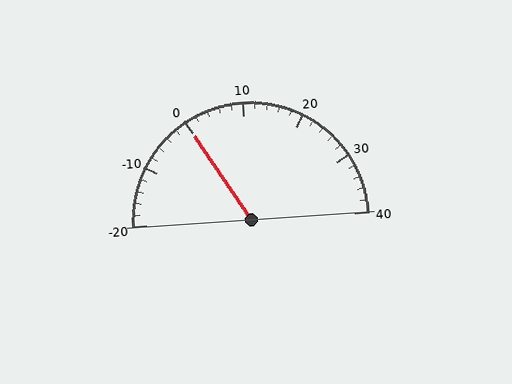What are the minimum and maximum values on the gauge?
The gauge ranges from -20 to 40.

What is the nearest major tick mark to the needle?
The nearest major tick mark is 0.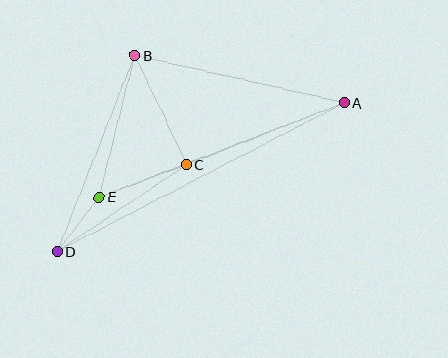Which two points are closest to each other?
Points D and E are closest to each other.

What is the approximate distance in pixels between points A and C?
The distance between A and C is approximately 169 pixels.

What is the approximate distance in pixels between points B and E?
The distance between B and E is approximately 146 pixels.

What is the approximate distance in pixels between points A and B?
The distance between A and B is approximately 215 pixels.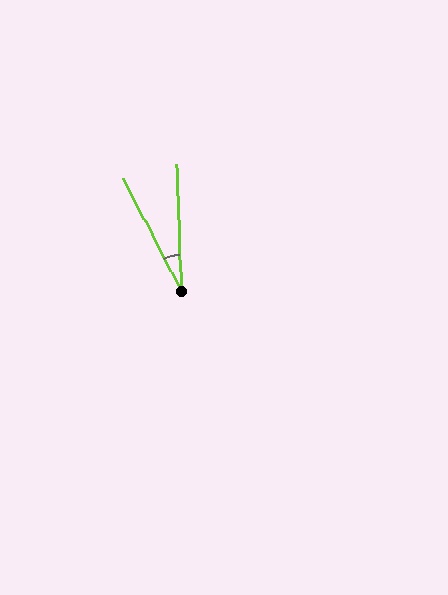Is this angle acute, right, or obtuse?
It is acute.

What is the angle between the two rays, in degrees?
Approximately 25 degrees.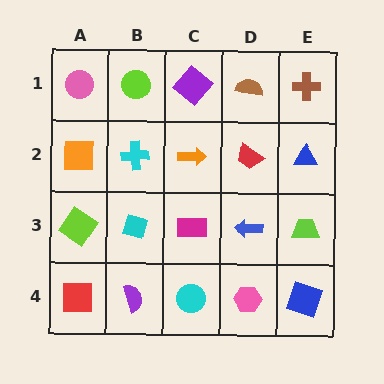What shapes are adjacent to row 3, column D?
A red trapezoid (row 2, column D), a pink hexagon (row 4, column D), a magenta rectangle (row 3, column C), a lime trapezoid (row 3, column E).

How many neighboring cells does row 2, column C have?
4.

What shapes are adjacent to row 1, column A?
An orange square (row 2, column A), a lime circle (row 1, column B).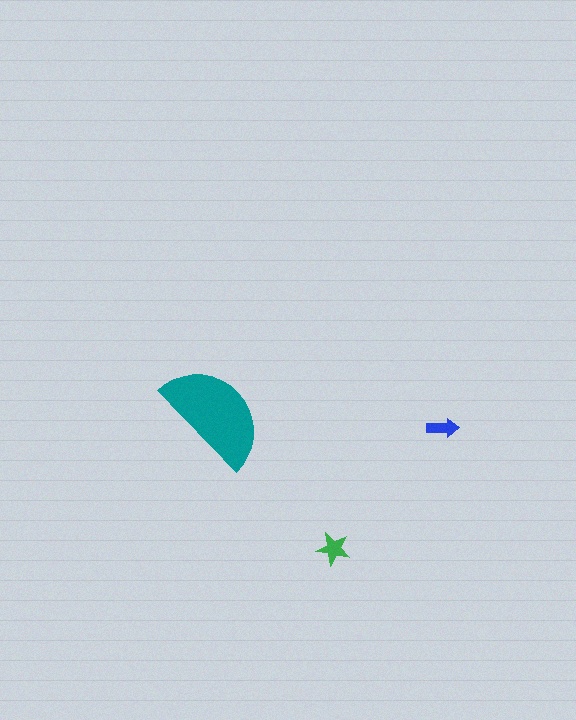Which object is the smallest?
The blue arrow.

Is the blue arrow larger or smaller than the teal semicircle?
Smaller.